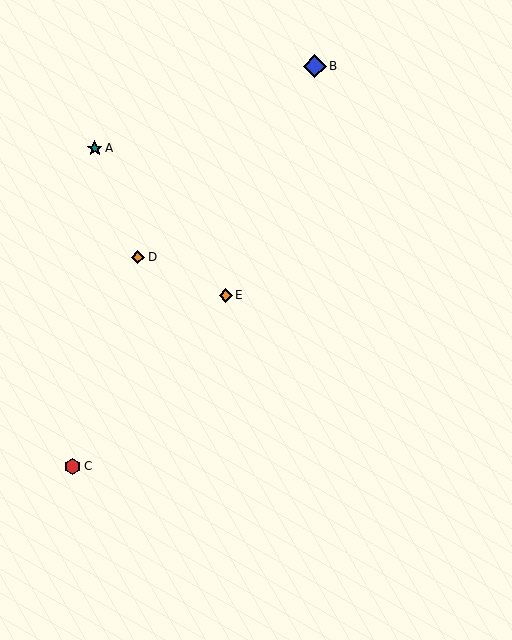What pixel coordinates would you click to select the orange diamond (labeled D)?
Click at (138, 257) to select the orange diamond D.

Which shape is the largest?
The blue diamond (labeled B) is the largest.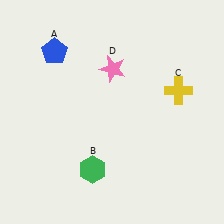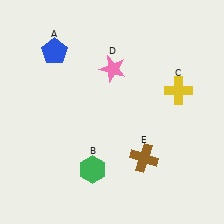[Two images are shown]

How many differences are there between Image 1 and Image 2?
There is 1 difference between the two images.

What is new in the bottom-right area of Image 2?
A brown cross (E) was added in the bottom-right area of Image 2.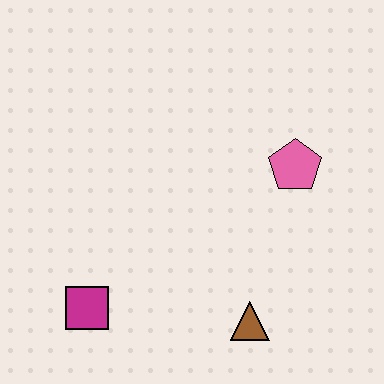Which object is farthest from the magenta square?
The pink pentagon is farthest from the magenta square.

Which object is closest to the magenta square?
The brown triangle is closest to the magenta square.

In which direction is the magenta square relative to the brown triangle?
The magenta square is to the left of the brown triangle.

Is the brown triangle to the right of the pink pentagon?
No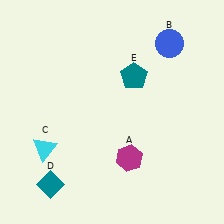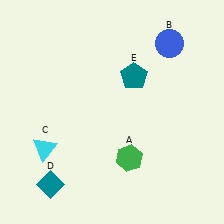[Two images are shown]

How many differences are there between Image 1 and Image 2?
There is 1 difference between the two images.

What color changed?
The hexagon (A) changed from magenta in Image 1 to green in Image 2.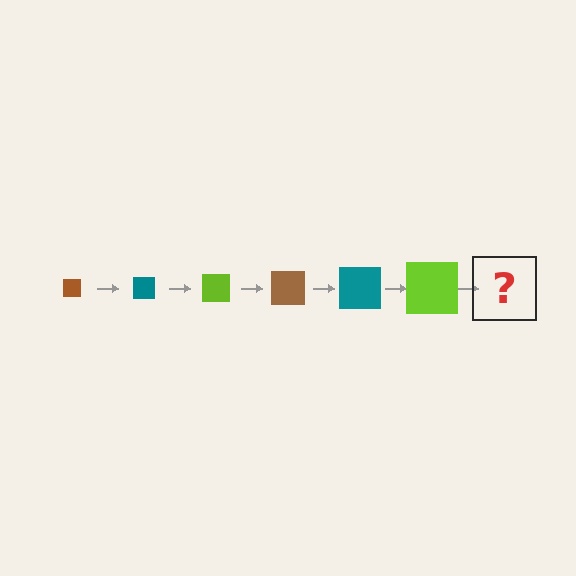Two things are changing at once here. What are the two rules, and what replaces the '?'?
The two rules are that the square grows larger each step and the color cycles through brown, teal, and lime. The '?' should be a brown square, larger than the previous one.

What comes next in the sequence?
The next element should be a brown square, larger than the previous one.